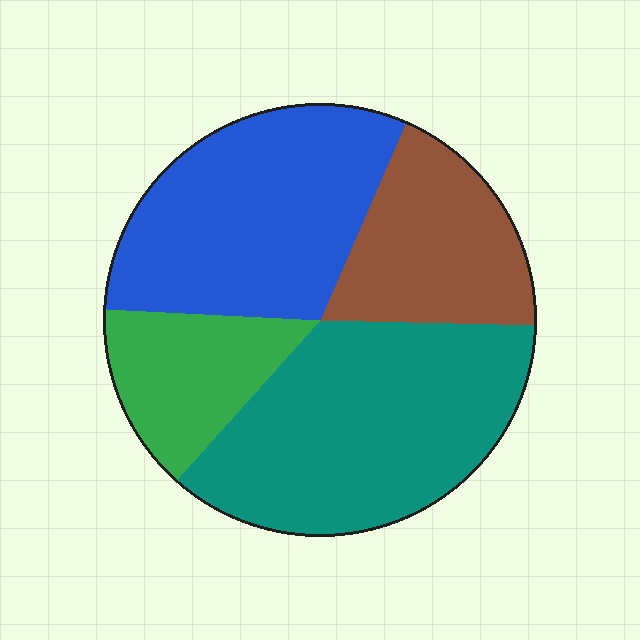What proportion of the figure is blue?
Blue covers roughly 30% of the figure.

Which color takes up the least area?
Green, at roughly 15%.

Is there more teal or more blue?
Teal.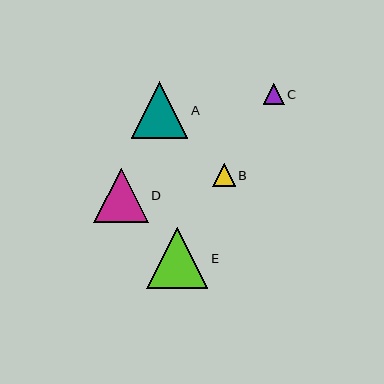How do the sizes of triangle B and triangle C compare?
Triangle B and triangle C are approximately the same size.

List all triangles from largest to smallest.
From largest to smallest: E, A, D, B, C.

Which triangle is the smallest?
Triangle C is the smallest with a size of approximately 21 pixels.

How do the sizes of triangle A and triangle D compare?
Triangle A and triangle D are approximately the same size.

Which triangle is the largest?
Triangle E is the largest with a size of approximately 61 pixels.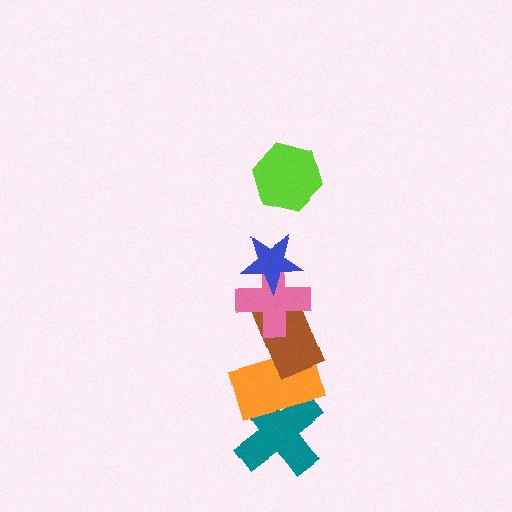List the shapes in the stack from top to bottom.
From top to bottom: the lime hexagon, the blue star, the pink cross, the brown rectangle, the orange rectangle, the teal cross.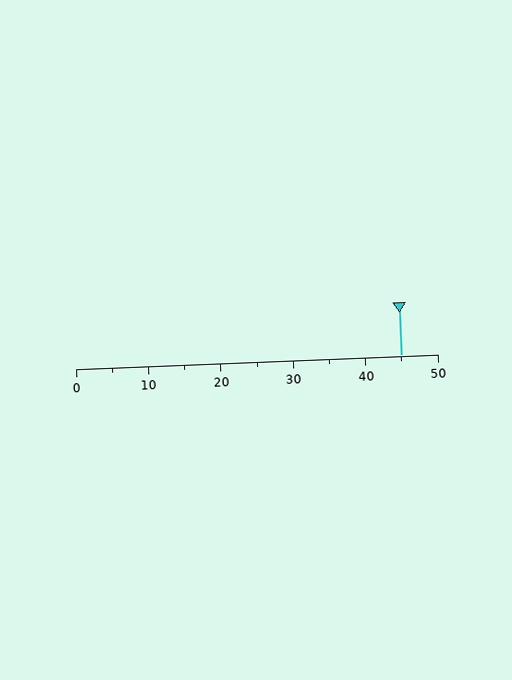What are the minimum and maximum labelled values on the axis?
The axis runs from 0 to 50.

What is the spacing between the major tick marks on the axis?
The major ticks are spaced 10 apart.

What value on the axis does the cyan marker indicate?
The marker indicates approximately 45.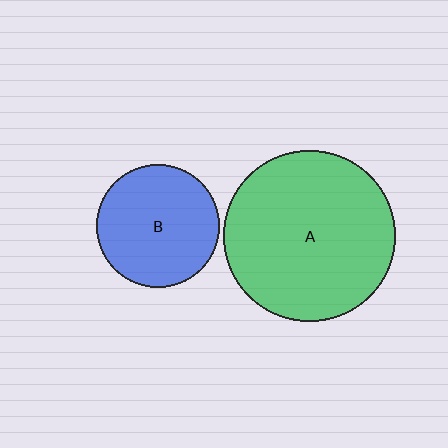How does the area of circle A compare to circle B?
Approximately 2.0 times.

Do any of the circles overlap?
No, none of the circles overlap.